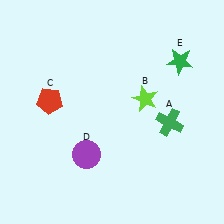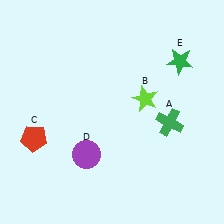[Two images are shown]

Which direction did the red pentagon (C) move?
The red pentagon (C) moved down.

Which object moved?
The red pentagon (C) moved down.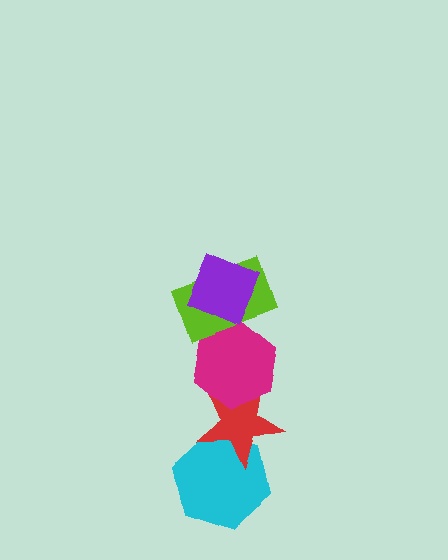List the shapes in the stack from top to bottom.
From top to bottom: the purple diamond, the lime rectangle, the magenta hexagon, the red star, the cyan hexagon.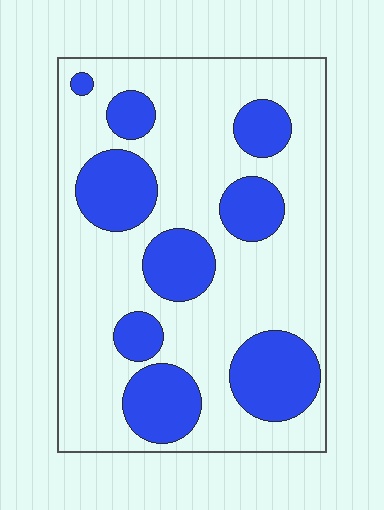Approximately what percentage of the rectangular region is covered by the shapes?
Approximately 30%.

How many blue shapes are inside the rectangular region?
9.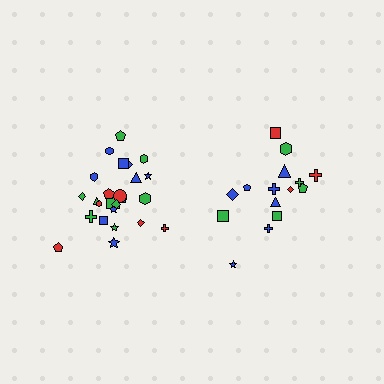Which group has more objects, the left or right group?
The left group.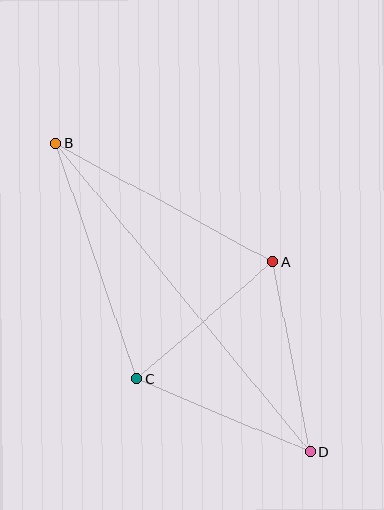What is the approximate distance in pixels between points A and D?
The distance between A and D is approximately 193 pixels.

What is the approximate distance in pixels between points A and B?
The distance between A and B is approximately 247 pixels.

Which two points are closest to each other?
Points A and C are closest to each other.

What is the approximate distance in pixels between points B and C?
The distance between B and C is approximately 250 pixels.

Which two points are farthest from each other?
Points B and D are farthest from each other.